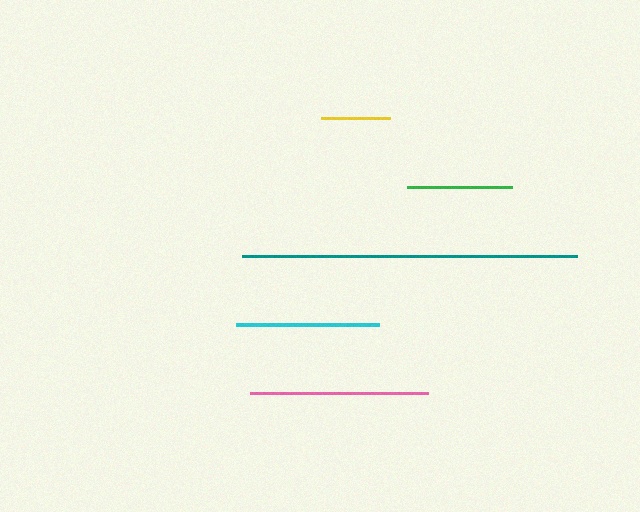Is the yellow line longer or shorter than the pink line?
The pink line is longer than the yellow line.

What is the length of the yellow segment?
The yellow segment is approximately 69 pixels long.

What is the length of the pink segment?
The pink segment is approximately 179 pixels long.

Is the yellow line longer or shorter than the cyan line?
The cyan line is longer than the yellow line.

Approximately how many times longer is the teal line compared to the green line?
The teal line is approximately 3.2 times the length of the green line.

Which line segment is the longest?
The teal line is the longest at approximately 335 pixels.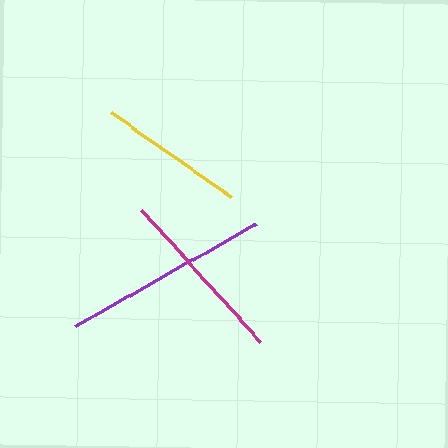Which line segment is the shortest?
The yellow line is the shortest at approximately 148 pixels.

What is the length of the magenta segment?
The magenta segment is approximately 178 pixels long.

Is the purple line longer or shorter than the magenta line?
The purple line is longer than the magenta line.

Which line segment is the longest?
The purple line is the longest at approximately 207 pixels.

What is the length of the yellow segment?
The yellow segment is approximately 148 pixels long.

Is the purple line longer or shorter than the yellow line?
The purple line is longer than the yellow line.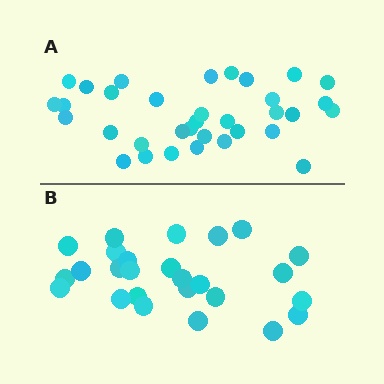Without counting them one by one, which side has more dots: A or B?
Region A (the top region) has more dots.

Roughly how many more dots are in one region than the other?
Region A has roughly 8 or so more dots than region B.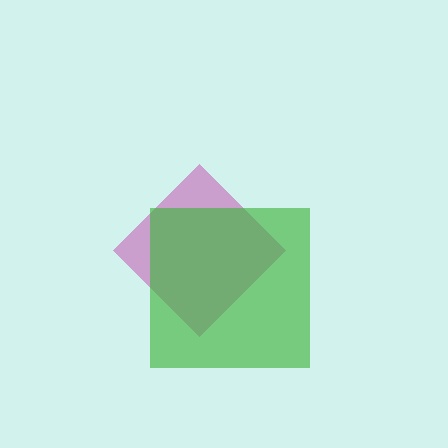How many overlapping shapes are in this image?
There are 2 overlapping shapes in the image.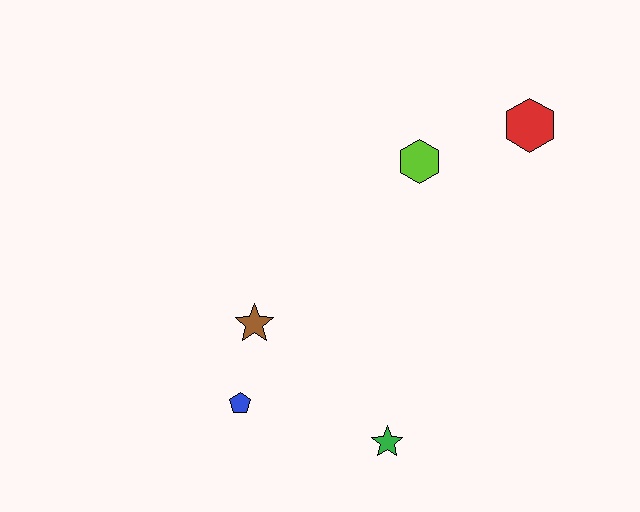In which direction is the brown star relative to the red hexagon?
The brown star is to the left of the red hexagon.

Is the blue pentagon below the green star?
No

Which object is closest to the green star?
The blue pentagon is closest to the green star.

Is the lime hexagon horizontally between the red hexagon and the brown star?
Yes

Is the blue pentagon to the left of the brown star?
Yes